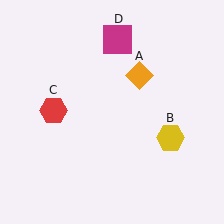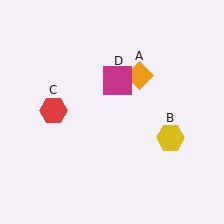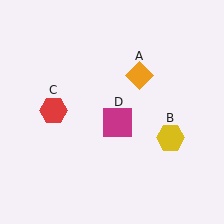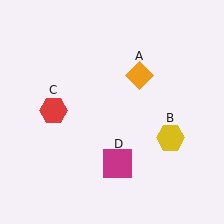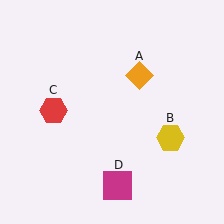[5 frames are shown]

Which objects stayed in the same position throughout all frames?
Orange diamond (object A) and yellow hexagon (object B) and red hexagon (object C) remained stationary.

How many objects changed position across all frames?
1 object changed position: magenta square (object D).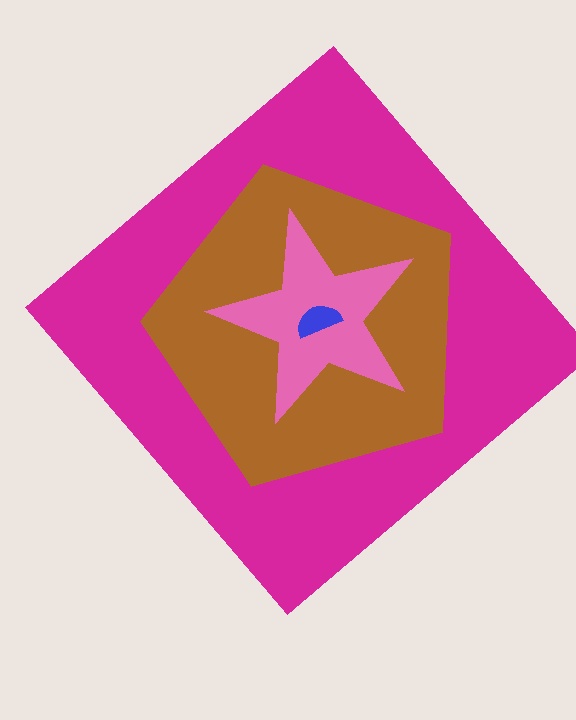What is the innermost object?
The blue semicircle.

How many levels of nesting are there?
4.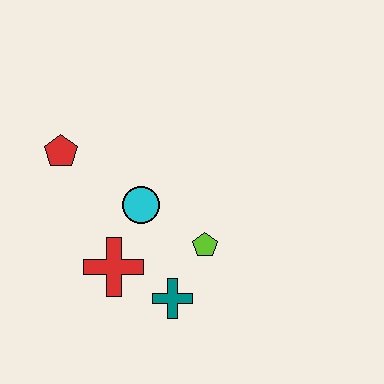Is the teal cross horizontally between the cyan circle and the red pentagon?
No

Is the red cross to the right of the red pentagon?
Yes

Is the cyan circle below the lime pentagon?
No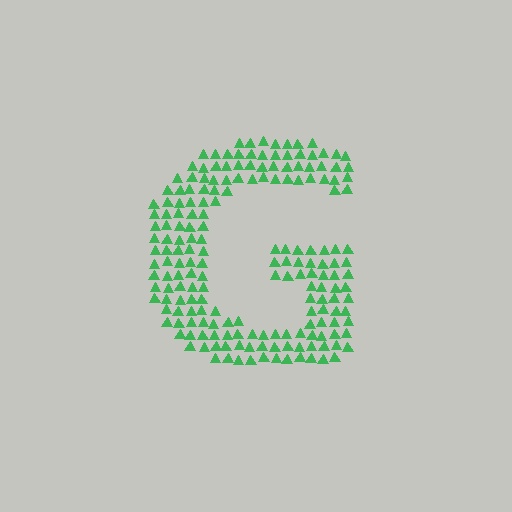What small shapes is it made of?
It is made of small triangles.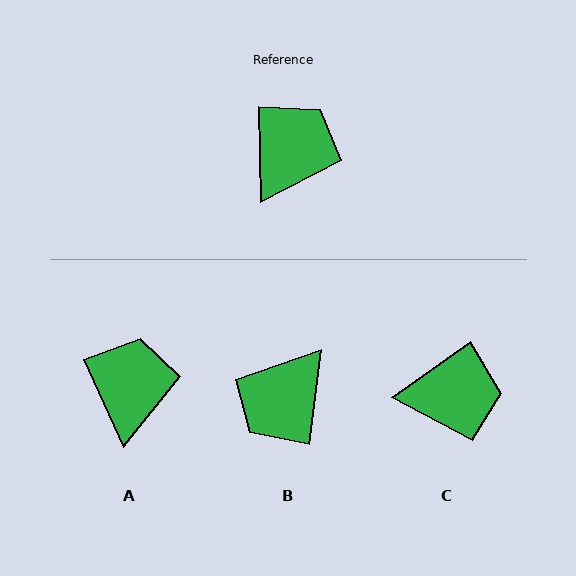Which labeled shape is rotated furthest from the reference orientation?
B, about 172 degrees away.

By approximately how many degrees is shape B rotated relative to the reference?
Approximately 172 degrees counter-clockwise.